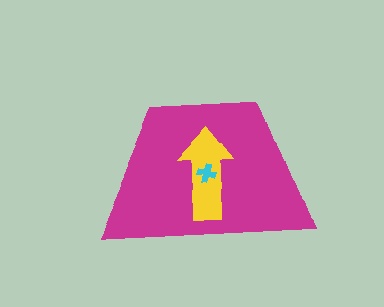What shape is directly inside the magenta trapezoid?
The yellow arrow.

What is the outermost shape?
The magenta trapezoid.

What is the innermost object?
The cyan cross.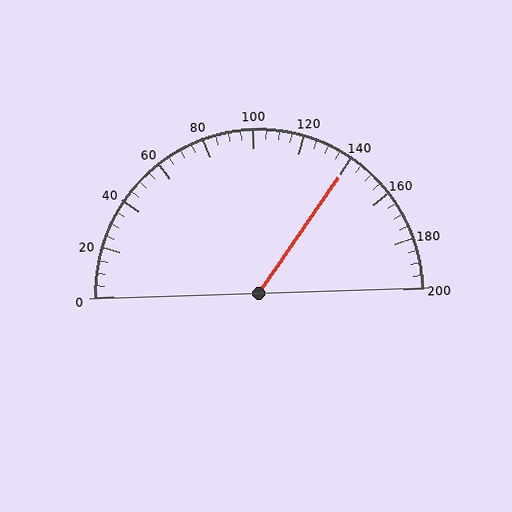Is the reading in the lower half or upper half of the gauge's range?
The reading is in the upper half of the range (0 to 200).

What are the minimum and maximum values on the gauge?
The gauge ranges from 0 to 200.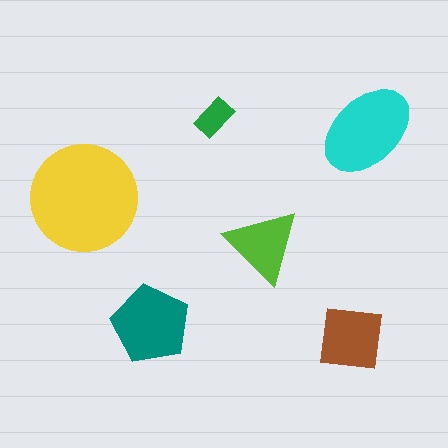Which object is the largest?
The yellow circle.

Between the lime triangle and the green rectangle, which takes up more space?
The lime triangle.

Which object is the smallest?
The green rectangle.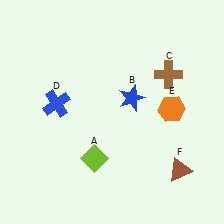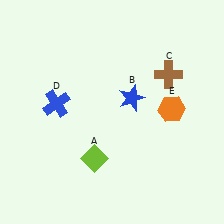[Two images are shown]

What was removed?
The brown triangle (F) was removed in Image 2.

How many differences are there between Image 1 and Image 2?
There is 1 difference between the two images.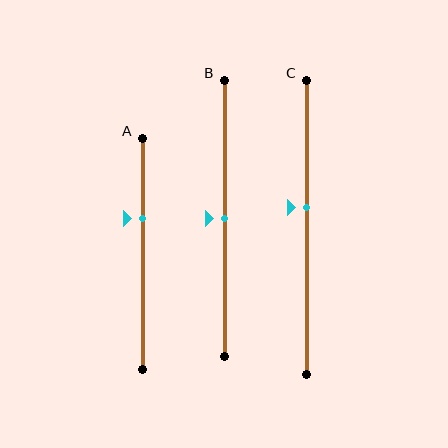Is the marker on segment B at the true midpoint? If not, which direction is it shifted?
Yes, the marker on segment B is at the true midpoint.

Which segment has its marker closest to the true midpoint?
Segment B has its marker closest to the true midpoint.